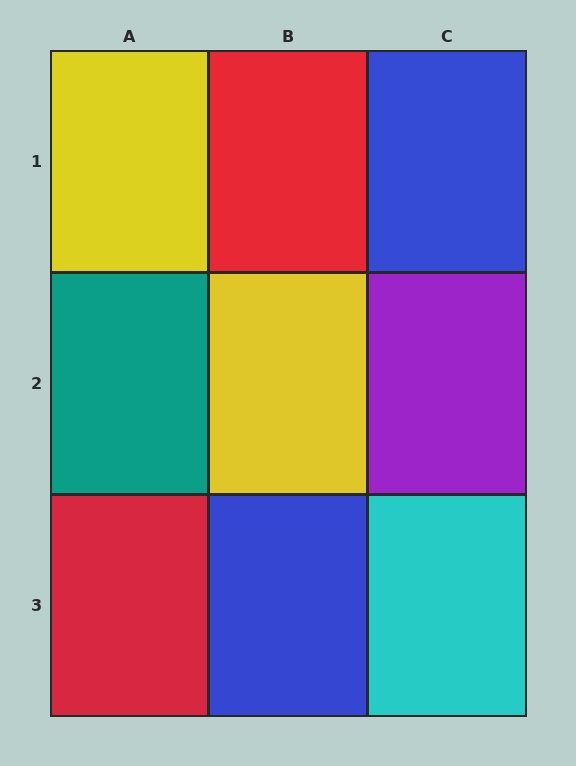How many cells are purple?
1 cell is purple.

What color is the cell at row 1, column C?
Blue.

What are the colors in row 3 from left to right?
Red, blue, cyan.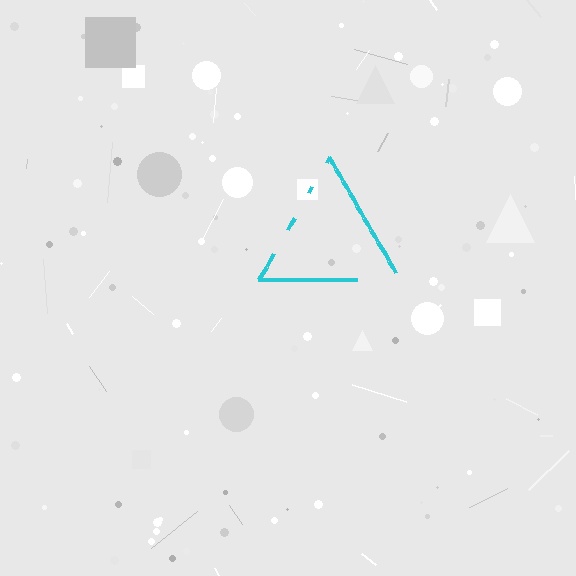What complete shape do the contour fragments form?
The contour fragments form a triangle.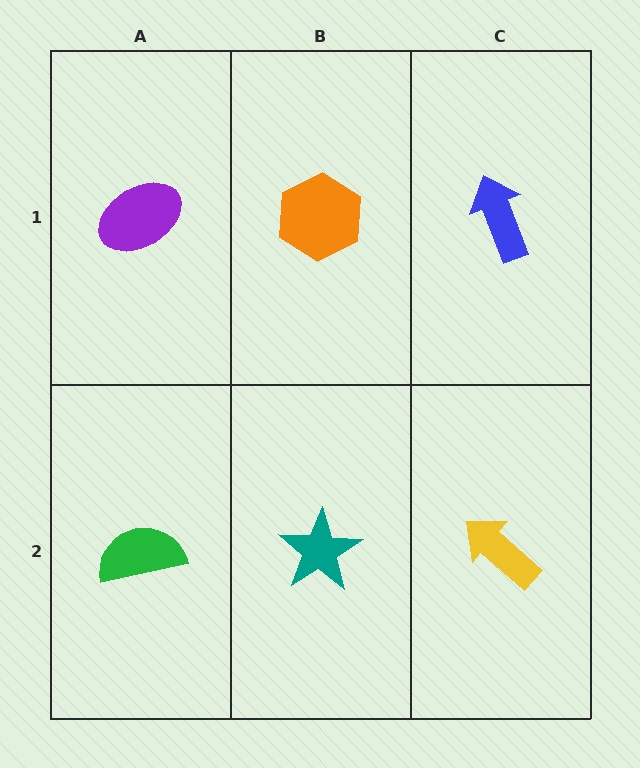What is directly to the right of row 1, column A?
An orange hexagon.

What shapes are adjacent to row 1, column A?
A green semicircle (row 2, column A), an orange hexagon (row 1, column B).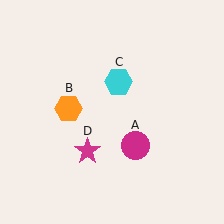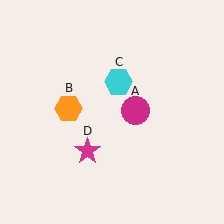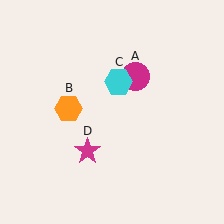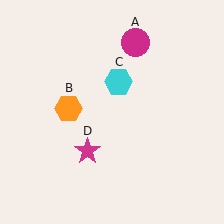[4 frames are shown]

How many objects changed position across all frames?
1 object changed position: magenta circle (object A).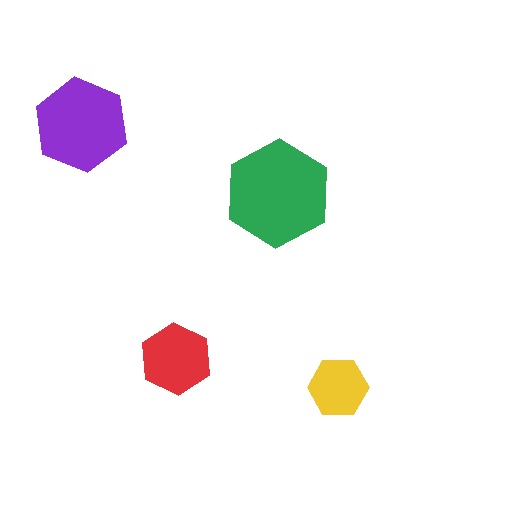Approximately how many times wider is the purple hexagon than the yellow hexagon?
About 1.5 times wider.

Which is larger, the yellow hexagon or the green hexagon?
The green one.